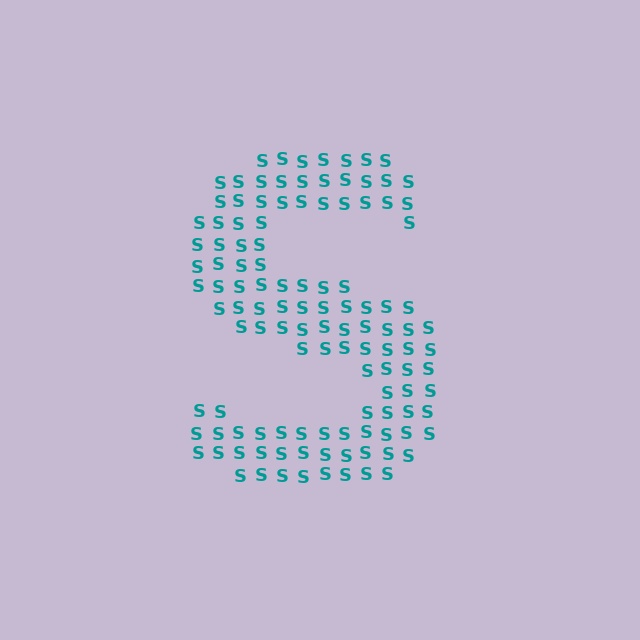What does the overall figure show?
The overall figure shows the letter S.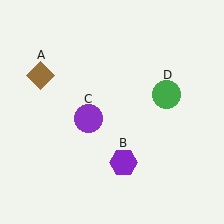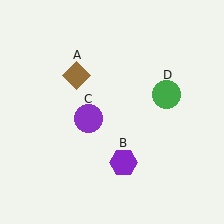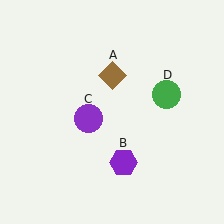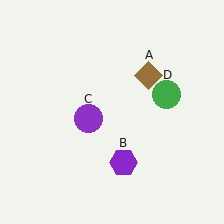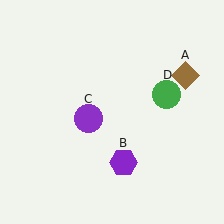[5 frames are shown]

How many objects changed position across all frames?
1 object changed position: brown diamond (object A).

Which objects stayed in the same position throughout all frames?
Purple hexagon (object B) and purple circle (object C) and green circle (object D) remained stationary.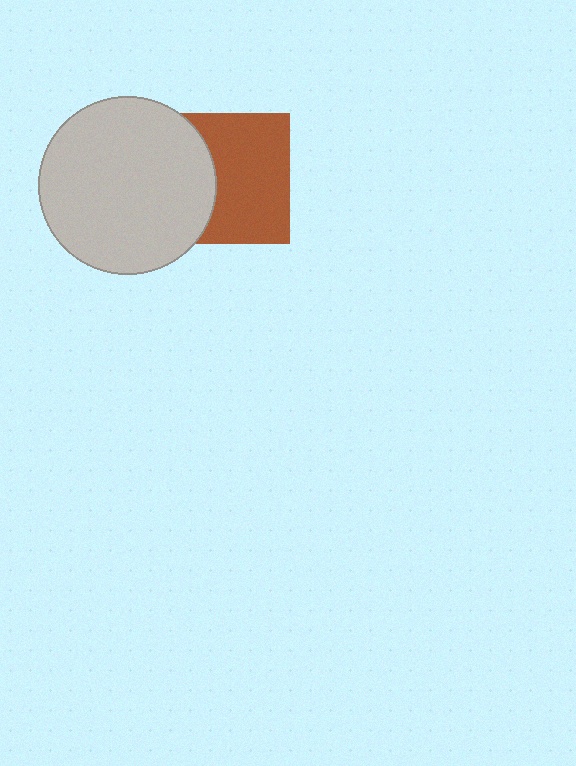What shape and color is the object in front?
The object in front is a light gray circle.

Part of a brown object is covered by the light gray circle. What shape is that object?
It is a square.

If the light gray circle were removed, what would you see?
You would see the complete brown square.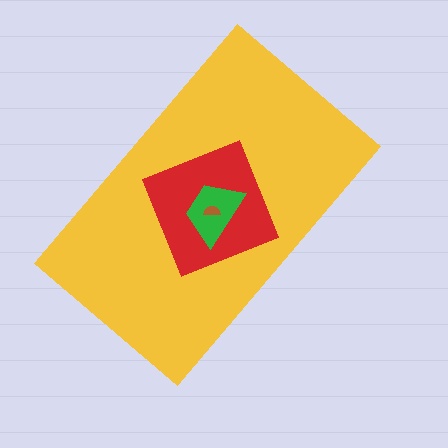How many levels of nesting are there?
4.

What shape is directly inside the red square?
The green trapezoid.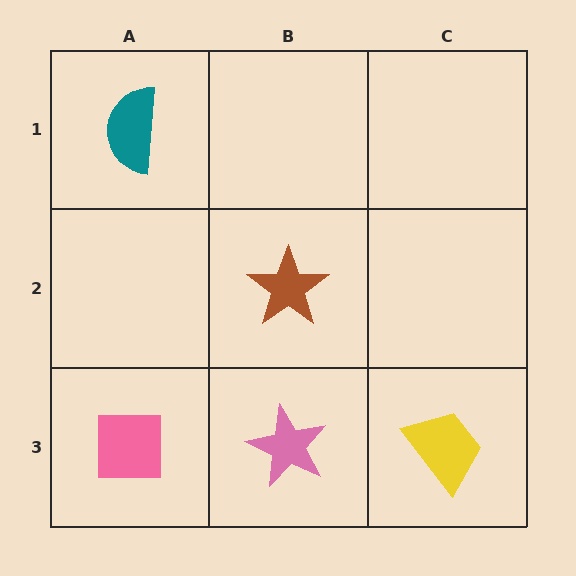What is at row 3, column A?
A pink square.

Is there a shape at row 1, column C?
No, that cell is empty.